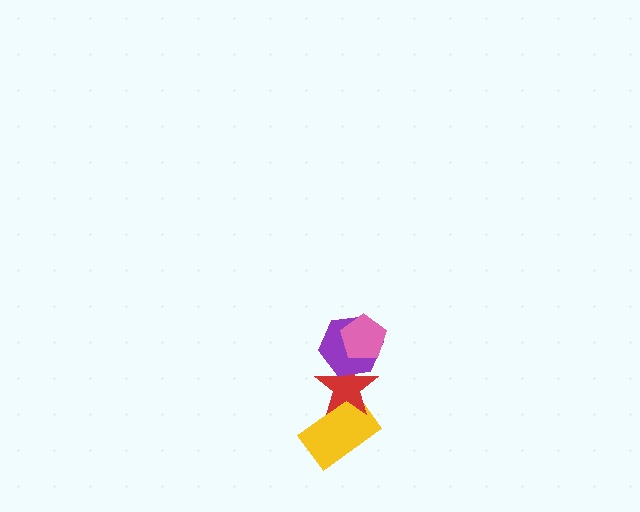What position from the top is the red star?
The red star is 3rd from the top.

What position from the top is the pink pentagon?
The pink pentagon is 1st from the top.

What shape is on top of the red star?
The purple hexagon is on top of the red star.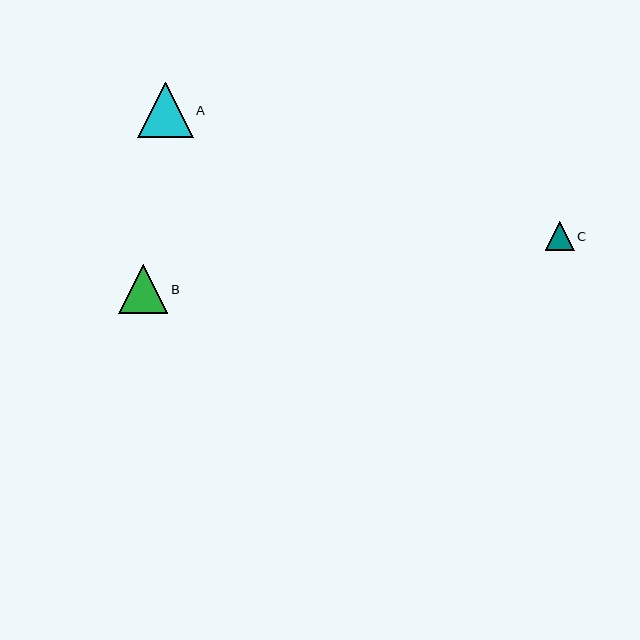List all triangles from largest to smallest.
From largest to smallest: A, B, C.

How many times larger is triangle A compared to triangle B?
Triangle A is approximately 1.1 times the size of triangle B.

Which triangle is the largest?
Triangle A is the largest with a size of approximately 55 pixels.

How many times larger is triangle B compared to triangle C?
Triangle B is approximately 1.7 times the size of triangle C.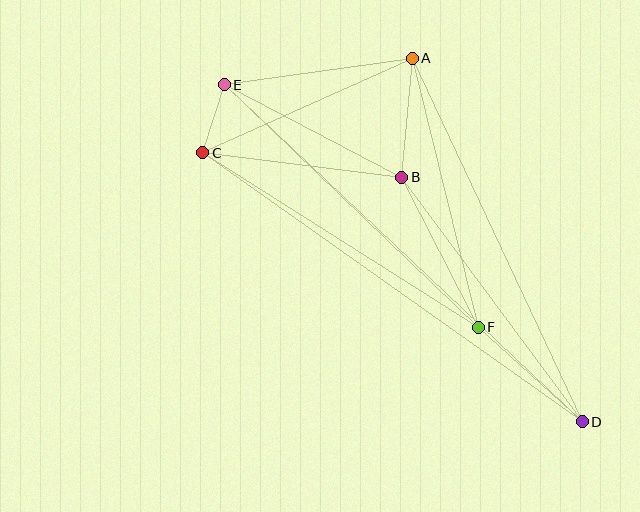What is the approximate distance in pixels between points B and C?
The distance between B and C is approximately 201 pixels.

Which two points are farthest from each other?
Points D and E are farthest from each other.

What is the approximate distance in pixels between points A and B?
The distance between A and B is approximately 119 pixels.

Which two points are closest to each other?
Points C and E are closest to each other.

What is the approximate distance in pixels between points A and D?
The distance between A and D is approximately 401 pixels.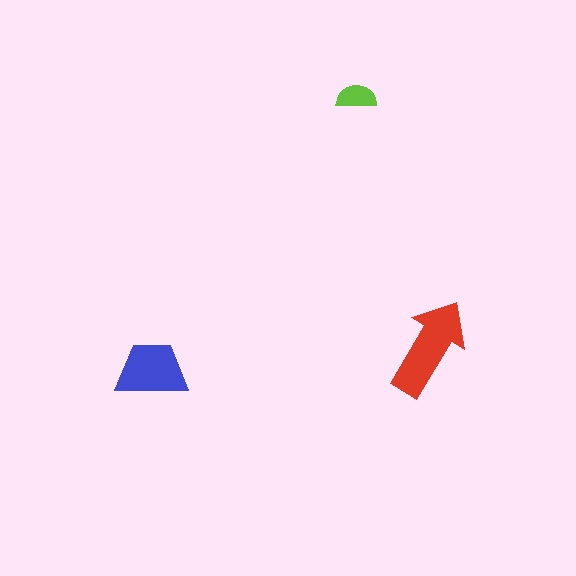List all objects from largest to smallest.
The red arrow, the blue trapezoid, the lime semicircle.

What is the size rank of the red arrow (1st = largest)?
1st.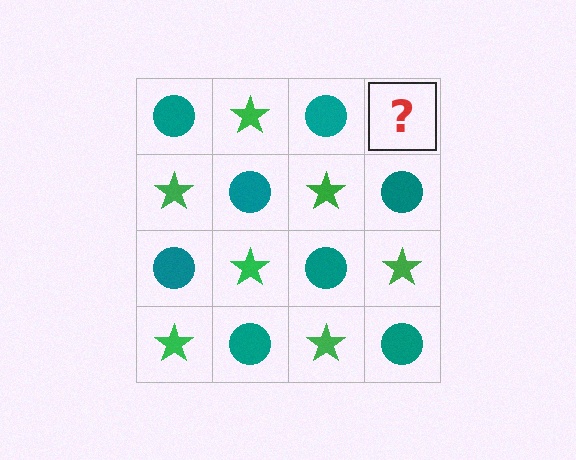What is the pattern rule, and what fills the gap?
The rule is that it alternates teal circle and green star in a checkerboard pattern. The gap should be filled with a green star.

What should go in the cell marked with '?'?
The missing cell should contain a green star.